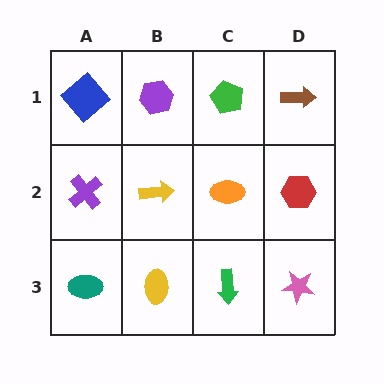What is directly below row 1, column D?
A red hexagon.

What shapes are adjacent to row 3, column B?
A yellow arrow (row 2, column B), a teal ellipse (row 3, column A), a green arrow (row 3, column C).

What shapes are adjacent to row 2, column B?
A purple hexagon (row 1, column B), a yellow ellipse (row 3, column B), a purple cross (row 2, column A), an orange ellipse (row 2, column C).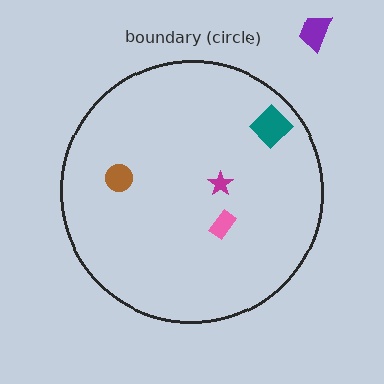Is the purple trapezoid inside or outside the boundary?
Outside.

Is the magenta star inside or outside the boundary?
Inside.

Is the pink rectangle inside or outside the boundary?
Inside.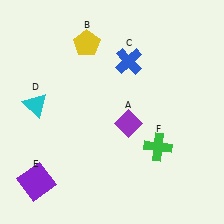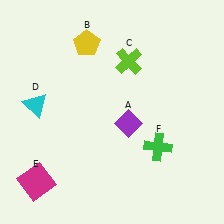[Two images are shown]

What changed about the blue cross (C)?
In Image 1, C is blue. In Image 2, it changed to lime.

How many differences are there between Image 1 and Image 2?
There are 2 differences between the two images.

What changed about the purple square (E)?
In Image 1, E is purple. In Image 2, it changed to magenta.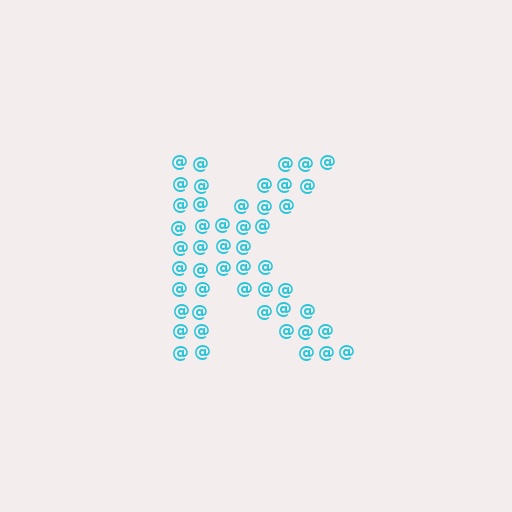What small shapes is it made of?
It is made of small at signs.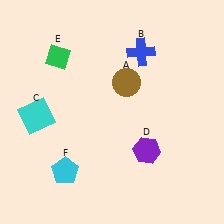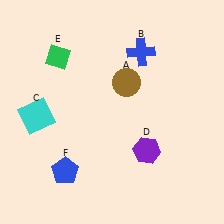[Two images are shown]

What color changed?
The pentagon (F) changed from cyan in Image 1 to blue in Image 2.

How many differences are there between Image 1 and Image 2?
There is 1 difference between the two images.